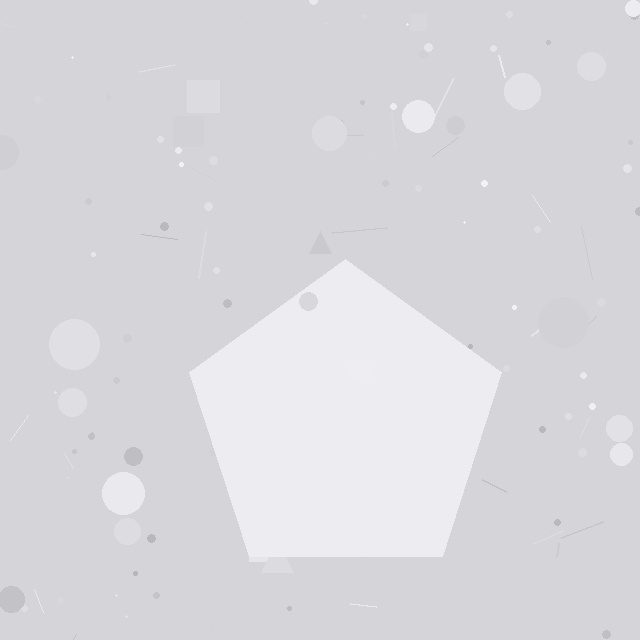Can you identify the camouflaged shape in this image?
The camouflaged shape is a pentagon.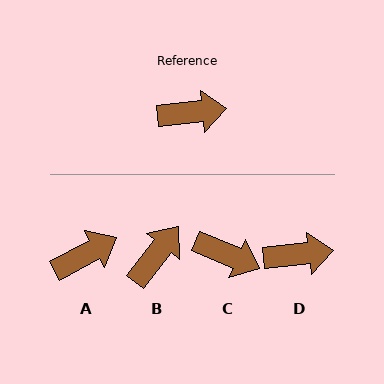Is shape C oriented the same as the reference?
No, it is off by about 29 degrees.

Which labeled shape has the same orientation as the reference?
D.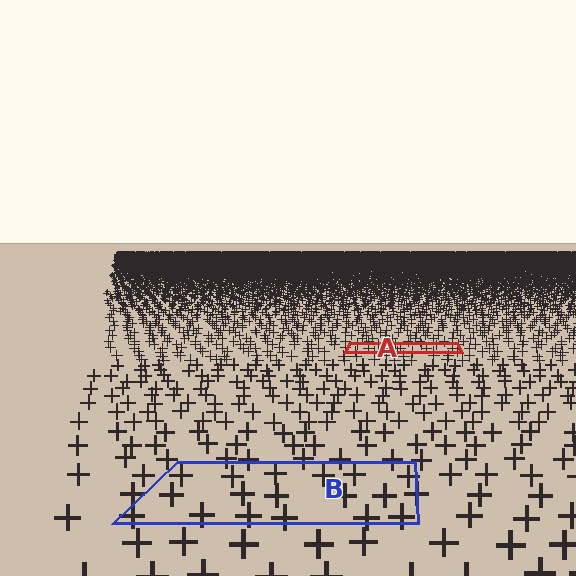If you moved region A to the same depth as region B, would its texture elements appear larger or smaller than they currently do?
They would appear larger. At a closer depth, the same texture elements are projected at a bigger on-screen size.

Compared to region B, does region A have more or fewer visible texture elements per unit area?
Region A has more texture elements per unit area — they are packed more densely because it is farther away.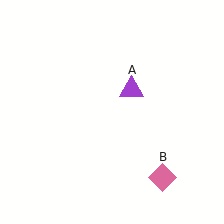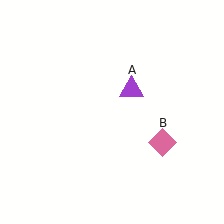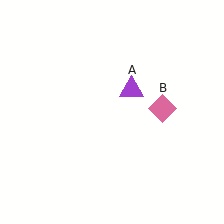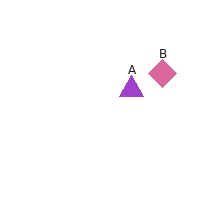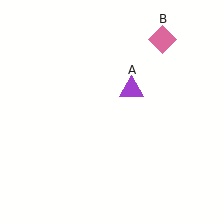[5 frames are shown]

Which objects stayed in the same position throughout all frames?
Purple triangle (object A) remained stationary.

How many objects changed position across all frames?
1 object changed position: pink diamond (object B).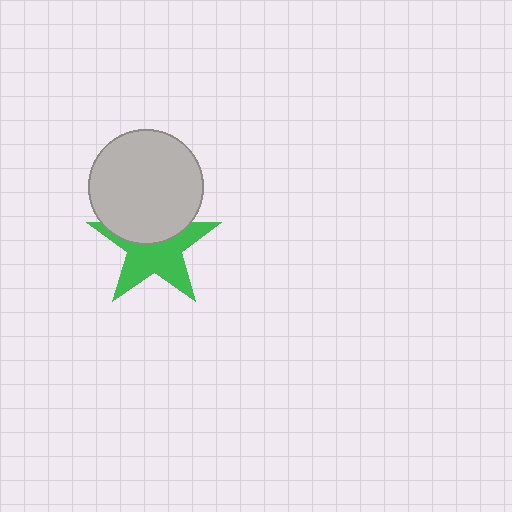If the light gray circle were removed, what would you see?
You would see the complete green star.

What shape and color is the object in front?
The object in front is a light gray circle.